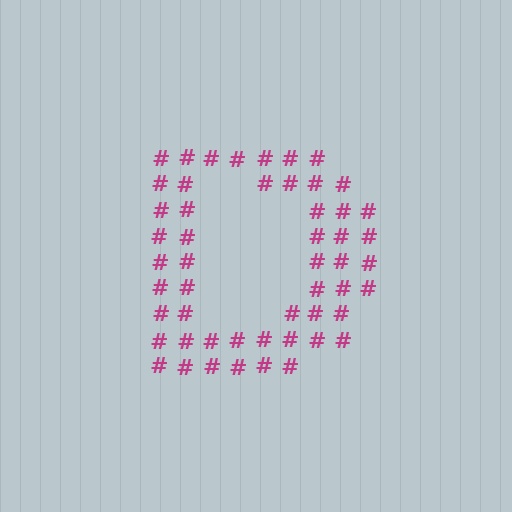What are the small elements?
The small elements are hash symbols.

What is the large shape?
The large shape is the letter D.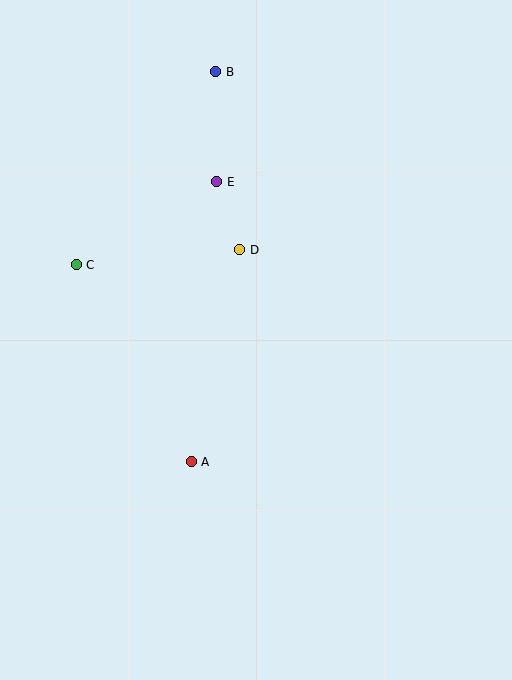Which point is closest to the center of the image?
Point D at (240, 250) is closest to the center.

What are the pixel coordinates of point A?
Point A is at (191, 462).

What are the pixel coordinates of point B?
Point B is at (216, 72).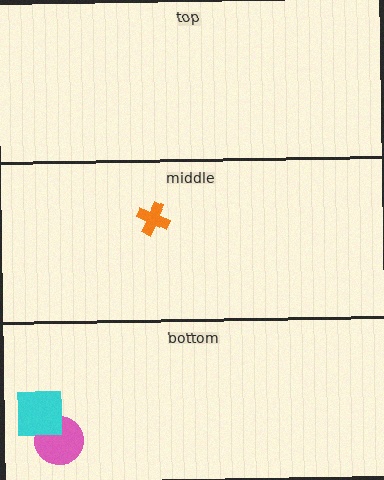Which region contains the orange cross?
The middle region.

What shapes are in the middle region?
The orange cross.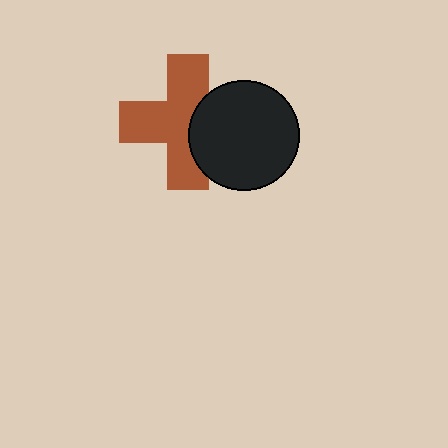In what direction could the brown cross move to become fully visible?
The brown cross could move left. That would shift it out from behind the black circle entirely.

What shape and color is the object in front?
The object in front is a black circle.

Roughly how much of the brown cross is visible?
Most of it is visible (roughly 66%).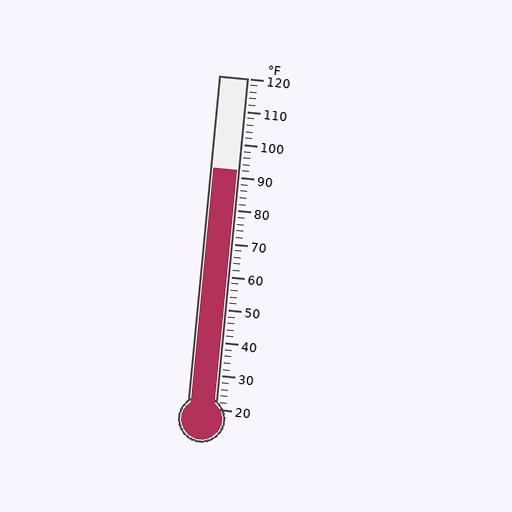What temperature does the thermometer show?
The thermometer shows approximately 92°F.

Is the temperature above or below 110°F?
The temperature is below 110°F.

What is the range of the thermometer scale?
The thermometer scale ranges from 20°F to 120°F.